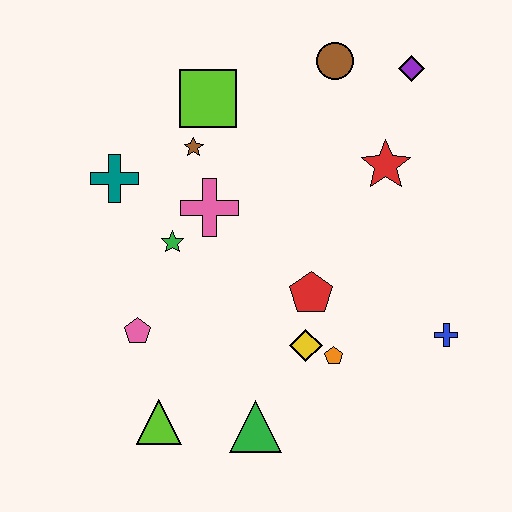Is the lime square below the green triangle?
No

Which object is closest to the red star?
The purple diamond is closest to the red star.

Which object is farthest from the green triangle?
The purple diamond is farthest from the green triangle.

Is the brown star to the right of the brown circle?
No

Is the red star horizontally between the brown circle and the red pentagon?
No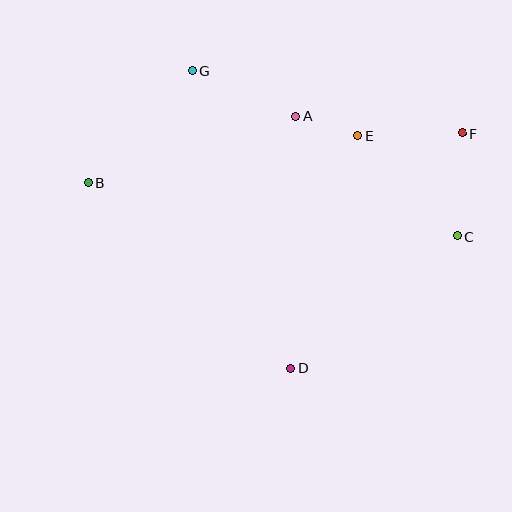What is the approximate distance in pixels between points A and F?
The distance between A and F is approximately 167 pixels.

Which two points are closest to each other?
Points A and E are closest to each other.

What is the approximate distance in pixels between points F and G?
The distance between F and G is approximately 277 pixels.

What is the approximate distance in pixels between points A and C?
The distance between A and C is approximately 201 pixels.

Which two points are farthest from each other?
Points B and F are farthest from each other.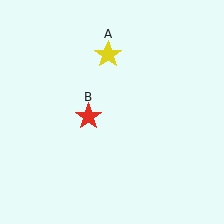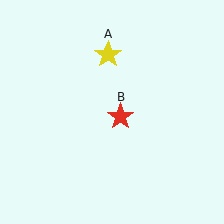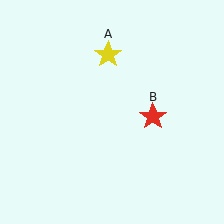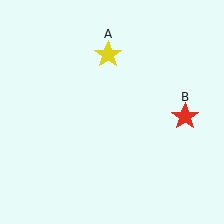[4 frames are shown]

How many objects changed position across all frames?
1 object changed position: red star (object B).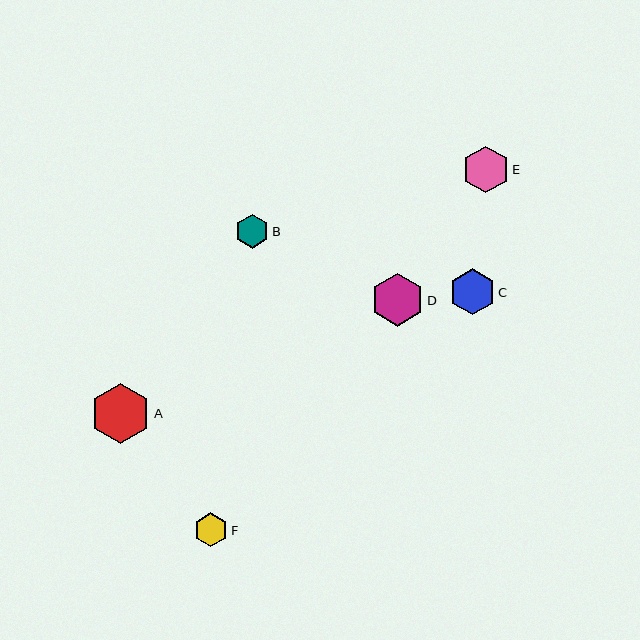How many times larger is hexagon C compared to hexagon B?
Hexagon C is approximately 1.4 times the size of hexagon B.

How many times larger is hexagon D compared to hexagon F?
Hexagon D is approximately 1.5 times the size of hexagon F.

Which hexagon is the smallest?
Hexagon B is the smallest with a size of approximately 34 pixels.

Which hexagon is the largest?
Hexagon A is the largest with a size of approximately 60 pixels.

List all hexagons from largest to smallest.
From largest to smallest: A, D, E, C, F, B.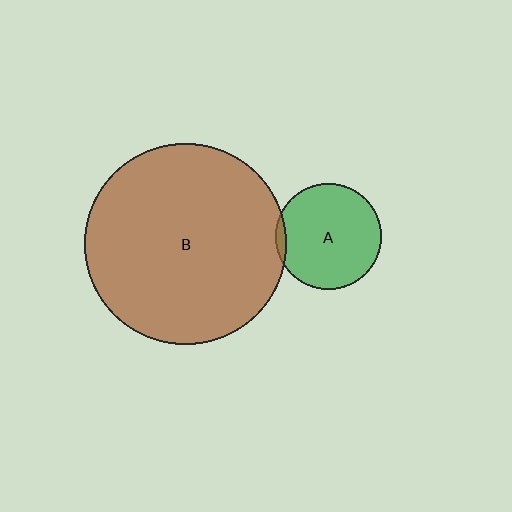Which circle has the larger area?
Circle B (brown).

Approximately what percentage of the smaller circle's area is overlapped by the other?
Approximately 5%.